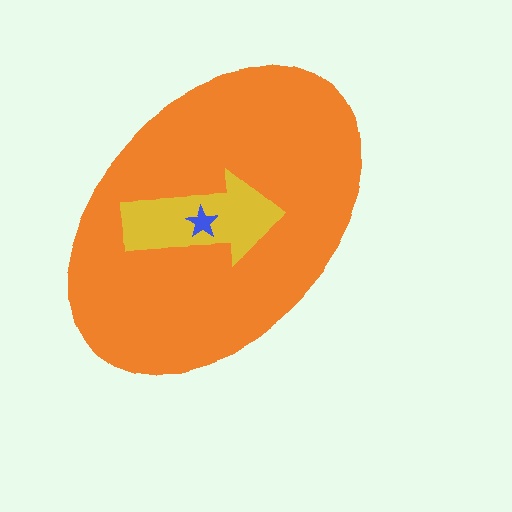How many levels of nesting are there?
3.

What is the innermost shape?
The blue star.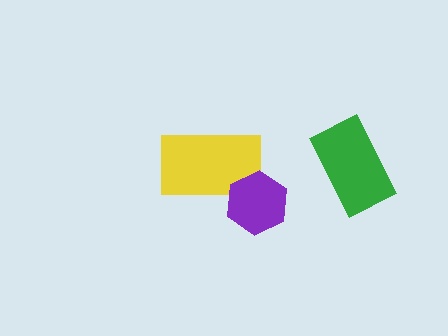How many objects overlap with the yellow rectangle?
1 object overlaps with the yellow rectangle.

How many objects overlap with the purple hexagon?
1 object overlaps with the purple hexagon.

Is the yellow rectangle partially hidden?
Yes, it is partially covered by another shape.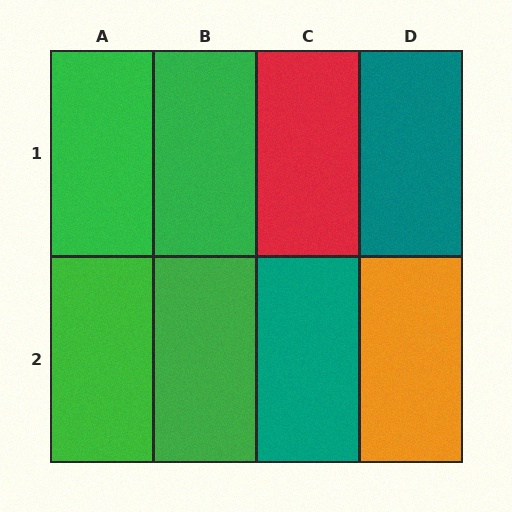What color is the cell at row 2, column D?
Orange.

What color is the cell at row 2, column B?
Green.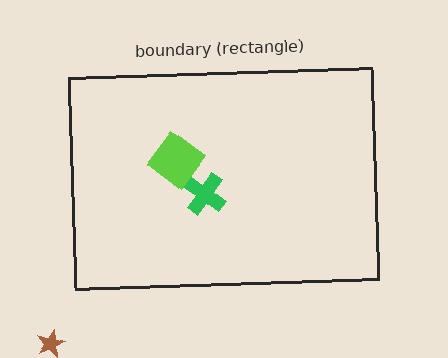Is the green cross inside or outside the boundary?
Inside.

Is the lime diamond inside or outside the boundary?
Inside.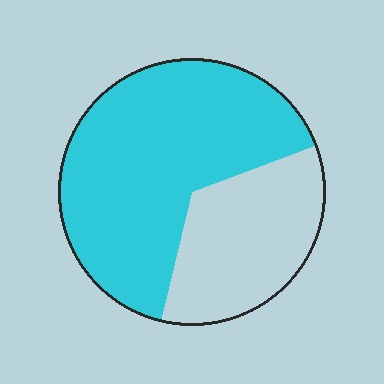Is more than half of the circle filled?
Yes.